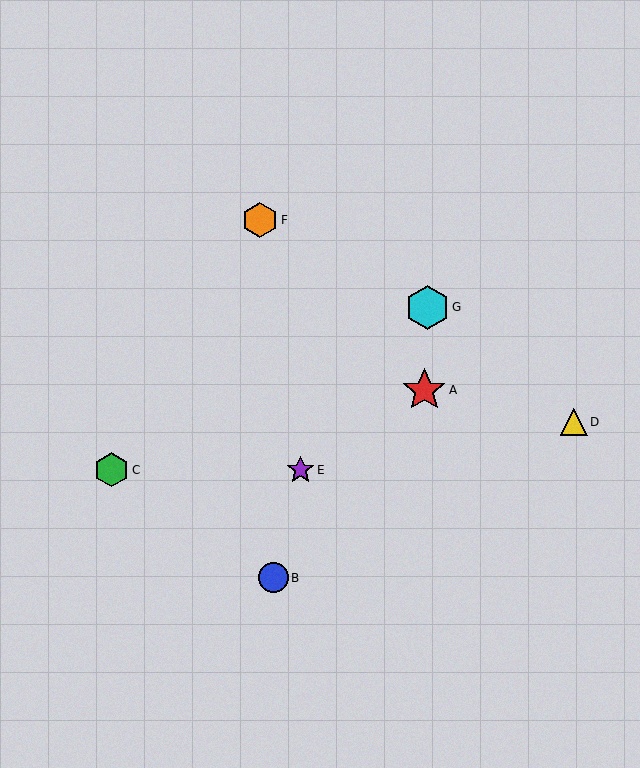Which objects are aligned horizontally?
Objects C, E are aligned horizontally.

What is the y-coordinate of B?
Object B is at y≈578.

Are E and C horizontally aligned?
Yes, both are at y≈470.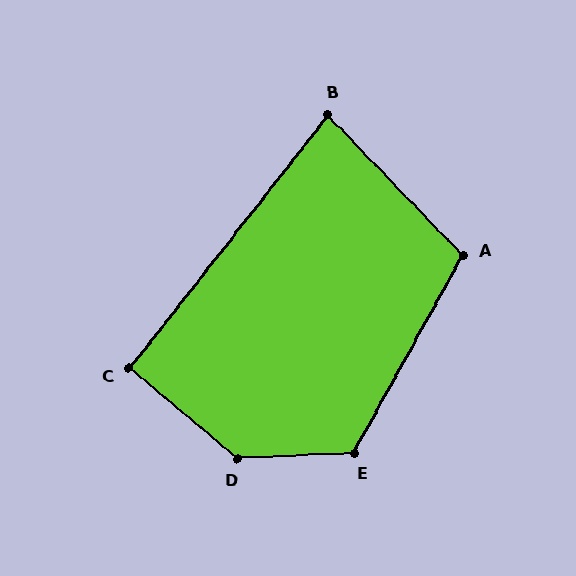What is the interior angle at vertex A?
Approximately 107 degrees (obtuse).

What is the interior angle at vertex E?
Approximately 122 degrees (obtuse).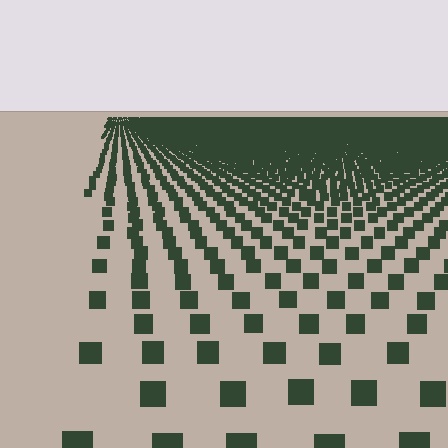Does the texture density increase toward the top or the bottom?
Density increases toward the top.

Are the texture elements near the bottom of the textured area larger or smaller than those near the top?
Larger. Near the bottom, elements are closer to the viewer and appear at a bigger on-screen size.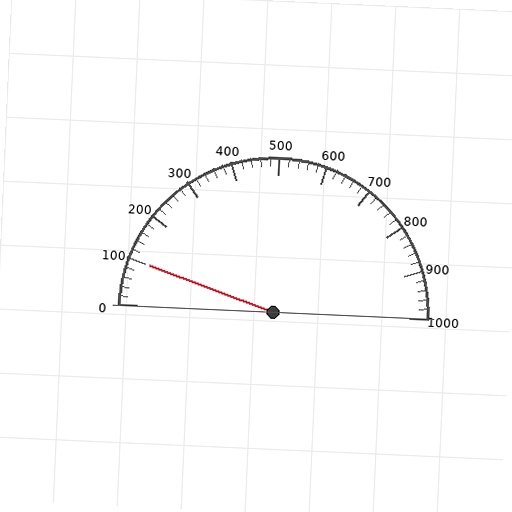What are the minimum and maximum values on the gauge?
The gauge ranges from 0 to 1000.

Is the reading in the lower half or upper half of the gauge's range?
The reading is in the lower half of the range (0 to 1000).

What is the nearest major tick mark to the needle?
The nearest major tick mark is 100.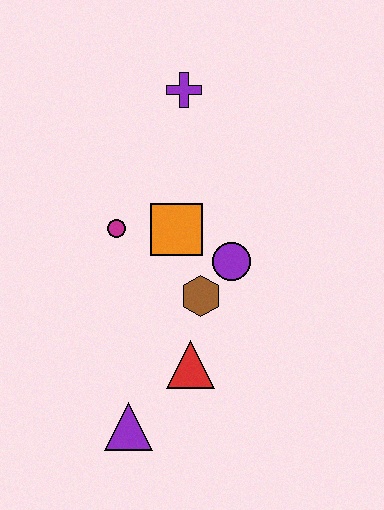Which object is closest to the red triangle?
The brown hexagon is closest to the red triangle.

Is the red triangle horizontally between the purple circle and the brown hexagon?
No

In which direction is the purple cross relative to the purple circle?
The purple cross is above the purple circle.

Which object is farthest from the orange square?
The purple triangle is farthest from the orange square.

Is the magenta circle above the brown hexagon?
Yes